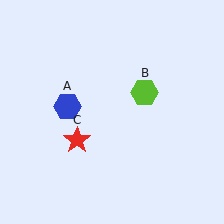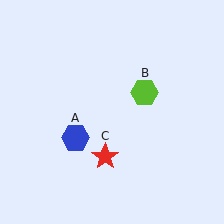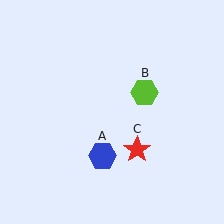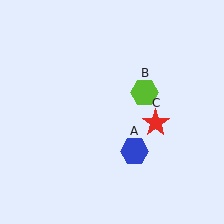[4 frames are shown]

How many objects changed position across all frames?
2 objects changed position: blue hexagon (object A), red star (object C).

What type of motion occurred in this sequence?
The blue hexagon (object A), red star (object C) rotated counterclockwise around the center of the scene.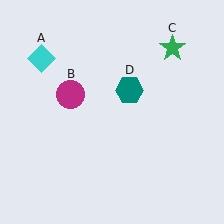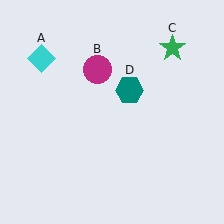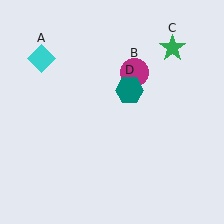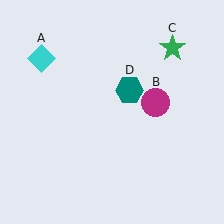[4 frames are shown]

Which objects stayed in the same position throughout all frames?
Cyan diamond (object A) and green star (object C) and teal hexagon (object D) remained stationary.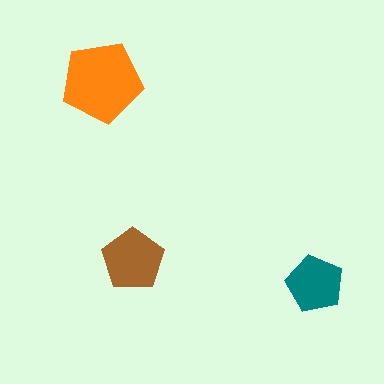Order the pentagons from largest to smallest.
the orange one, the brown one, the teal one.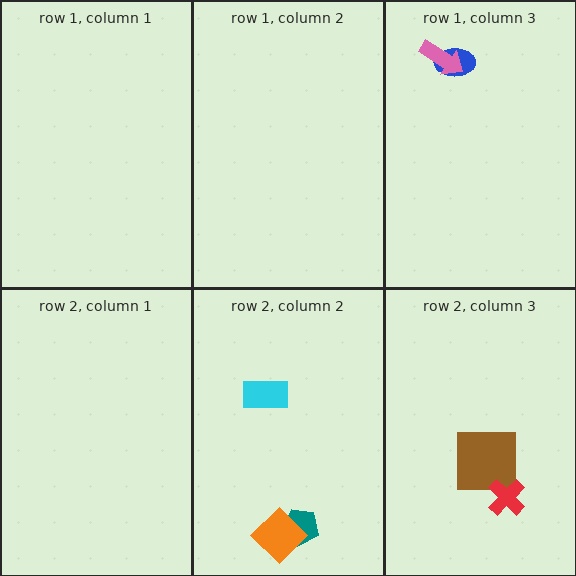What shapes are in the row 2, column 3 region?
The brown square, the red cross.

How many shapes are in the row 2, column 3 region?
2.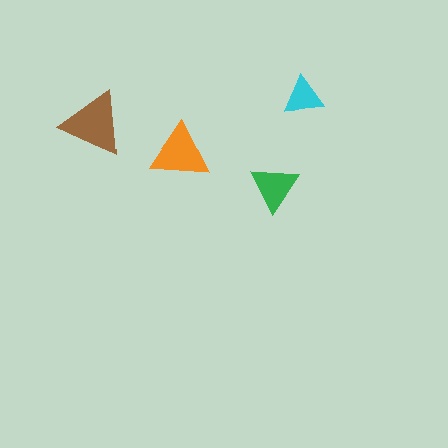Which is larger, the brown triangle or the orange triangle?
The brown one.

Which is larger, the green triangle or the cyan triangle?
The green one.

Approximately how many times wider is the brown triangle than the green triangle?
About 1.5 times wider.